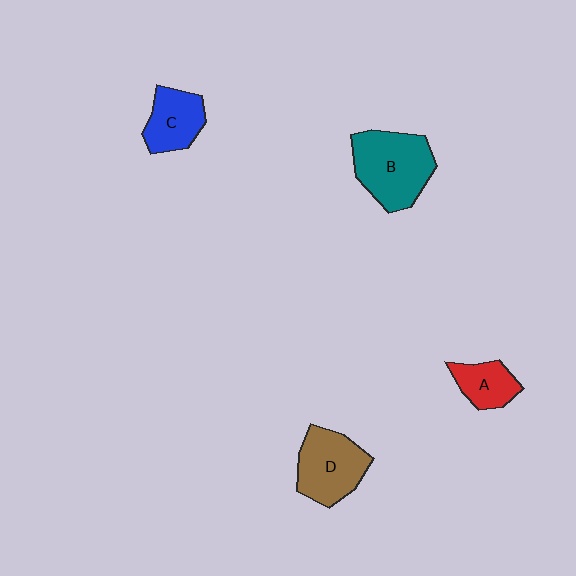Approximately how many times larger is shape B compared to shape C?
Approximately 1.6 times.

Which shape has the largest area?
Shape B (teal).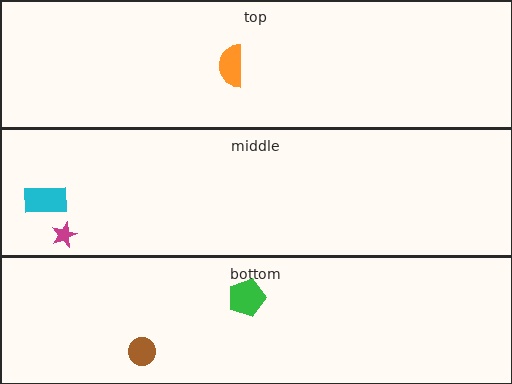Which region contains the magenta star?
The middle region.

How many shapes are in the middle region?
2.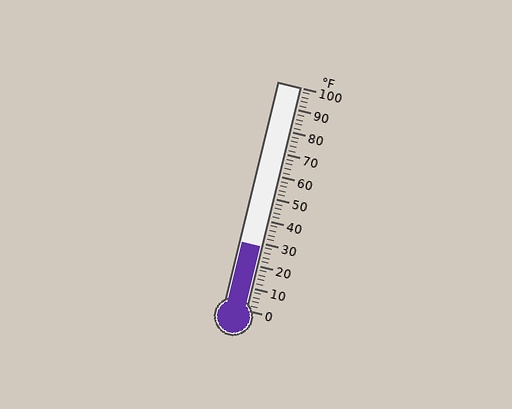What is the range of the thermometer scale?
The thermometer scale ranges from 0°F to 100°F.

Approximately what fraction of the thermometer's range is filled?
The thermometer is filled to approximately 30% of its range.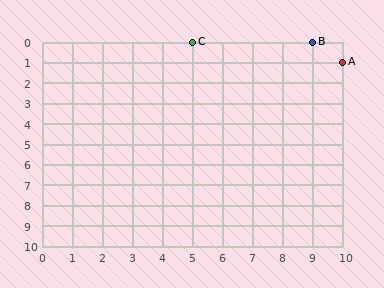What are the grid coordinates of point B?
Point B is at grid coordinates (9, 0).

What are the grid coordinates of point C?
Point C is at grid coordinates (5, 0).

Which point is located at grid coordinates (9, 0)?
Point B is at (9, 0).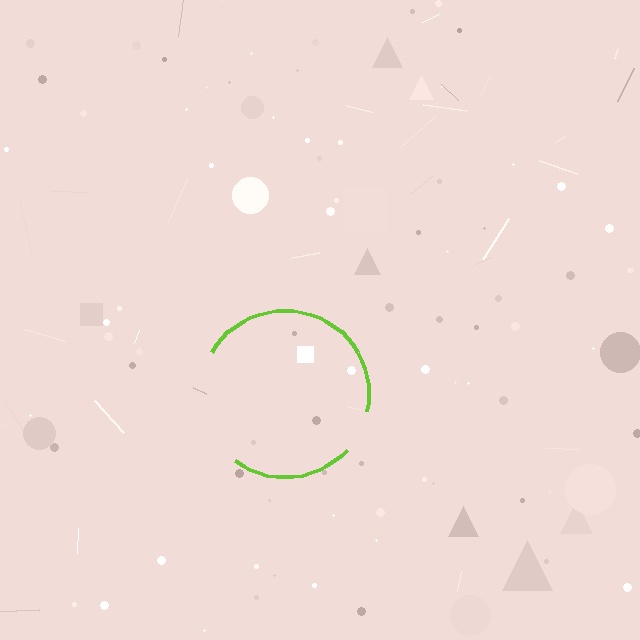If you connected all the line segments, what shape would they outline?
They would outline a circle.